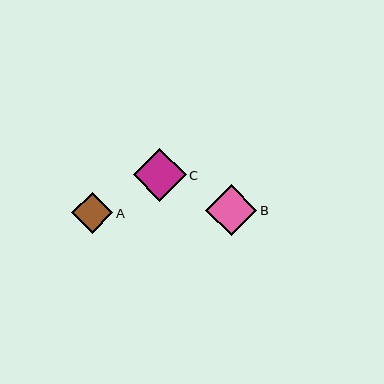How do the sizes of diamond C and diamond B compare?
Diamond C and diamond B are approximately the same size.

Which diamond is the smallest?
Diamond A is the smallest with a size of approximately 41 pixels.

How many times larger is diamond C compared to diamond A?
Diamond C is approximately 1.3 times the size of diamond A.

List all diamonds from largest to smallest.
From largest to smallest: C, B, A.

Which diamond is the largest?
Diamond C is the largest with a size of approximately 52 pixels.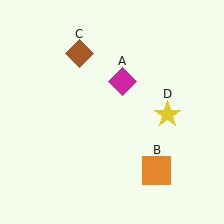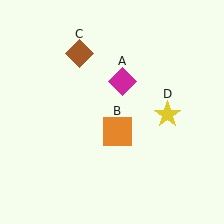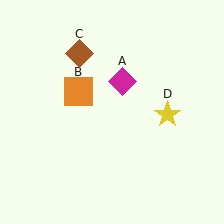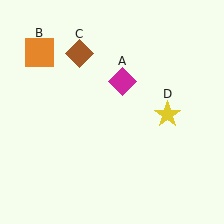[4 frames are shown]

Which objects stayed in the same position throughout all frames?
Magenta diamond (object A) and brown diamond (object C) and yellow star (object D) remained stationary.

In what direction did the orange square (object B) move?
The orange square (object B) moved up and to the left.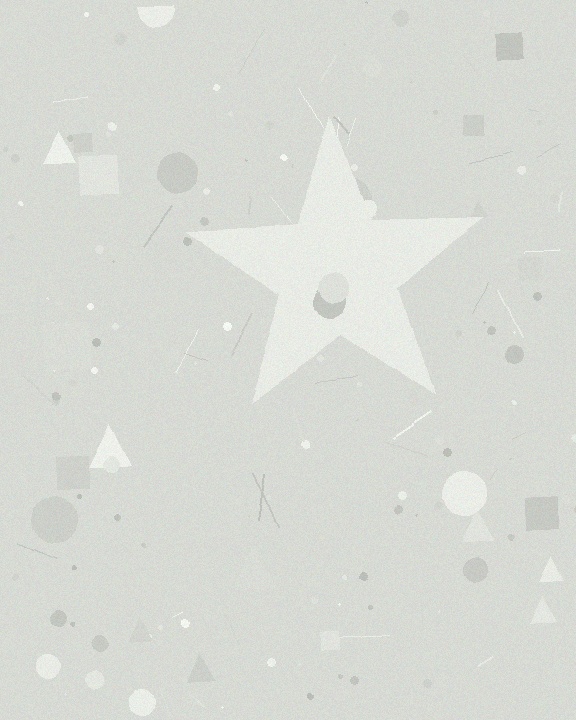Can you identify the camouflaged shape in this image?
The camouflaged shape is a star.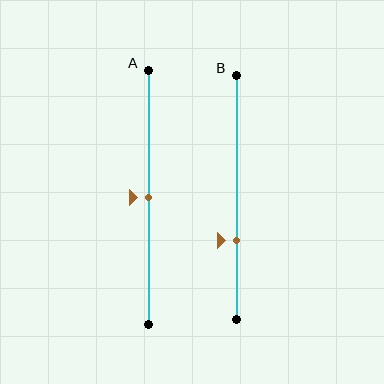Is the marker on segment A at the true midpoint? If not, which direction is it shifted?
Yes, the marker on segment A is at the true midpoint.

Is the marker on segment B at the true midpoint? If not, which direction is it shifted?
No, the marker on segment B is shifted downward by about 18% of the segment length.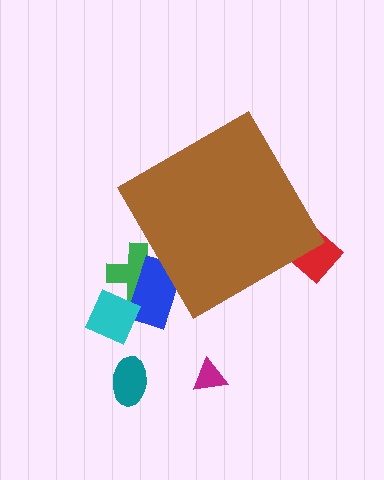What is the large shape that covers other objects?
A brown diamond.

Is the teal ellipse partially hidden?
No, the teal ellipse is fully visible.